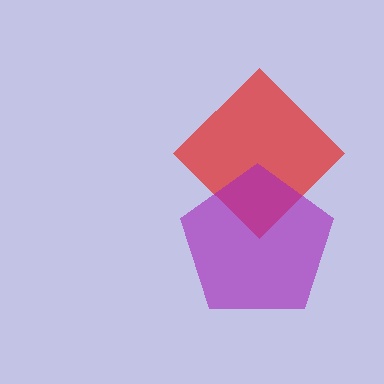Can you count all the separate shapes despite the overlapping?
Yes, there are 2 separate shapes.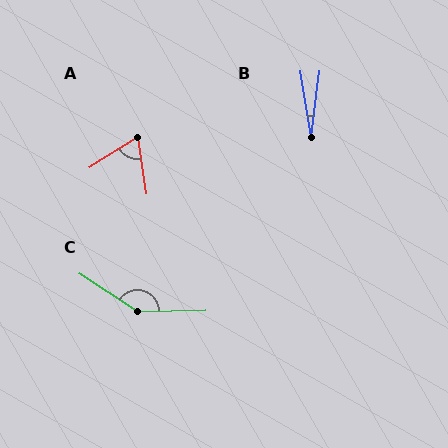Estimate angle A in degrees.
Approximately 66 degrees.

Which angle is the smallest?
B, at approximately 16 degrees.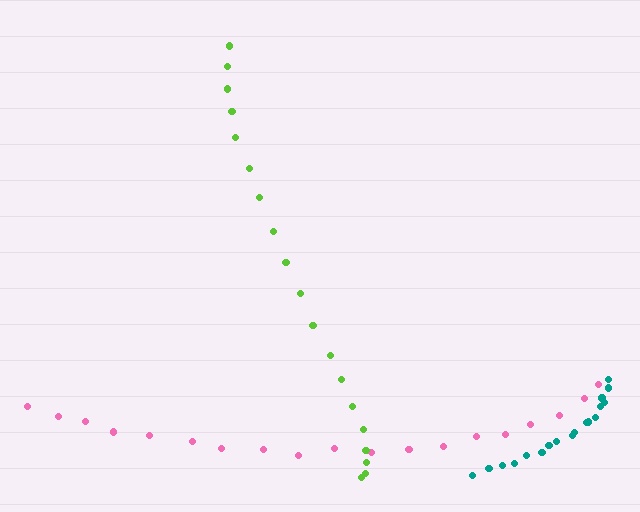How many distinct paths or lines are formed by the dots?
There are 3 distinct paths.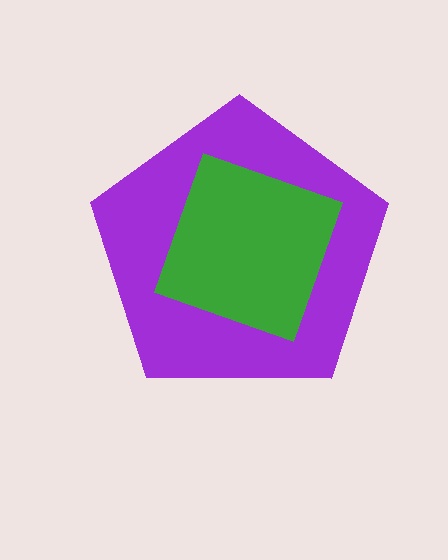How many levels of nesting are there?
2.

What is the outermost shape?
The purple pentagon.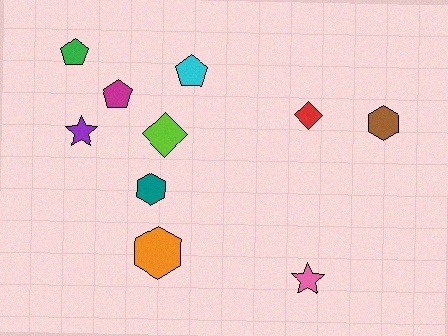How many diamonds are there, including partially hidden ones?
There are 2 diamonds.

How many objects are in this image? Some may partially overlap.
There are 10 objects.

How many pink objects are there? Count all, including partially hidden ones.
There is 1 pink object.